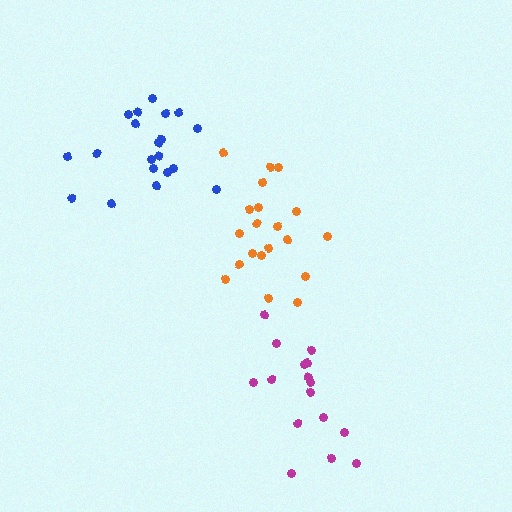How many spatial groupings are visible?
There are 3 spatial groupings.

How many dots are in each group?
Group 1: 16 dots, Group 2: 20 dots, Group 3: 20 dots (56 total).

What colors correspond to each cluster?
The clusters are colored: magenta, blue, orange.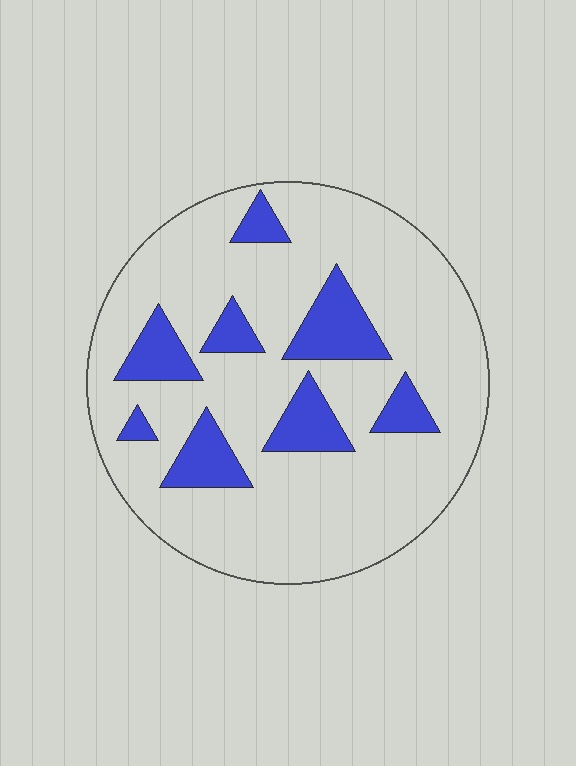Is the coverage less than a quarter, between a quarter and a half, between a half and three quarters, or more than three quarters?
Less than a quarter.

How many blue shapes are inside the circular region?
8.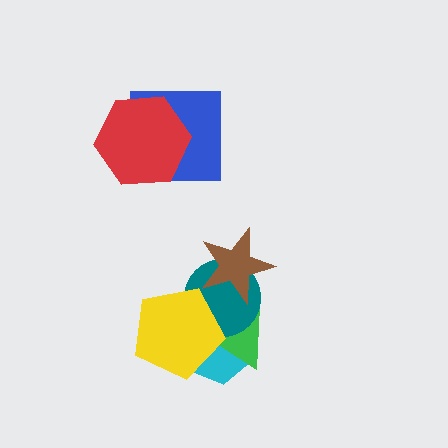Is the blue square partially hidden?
Yes, it is partially covered by another shape.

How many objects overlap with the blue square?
1 object overlaps with the blue square.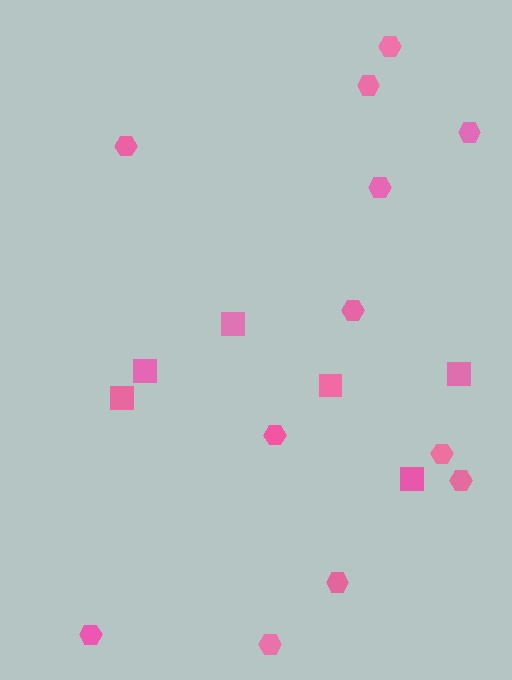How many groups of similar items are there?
There are 2 groups: one group of hexagons (12) and one group of squares (6).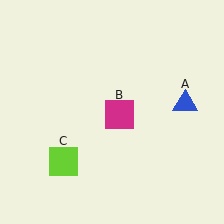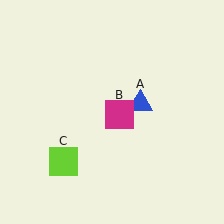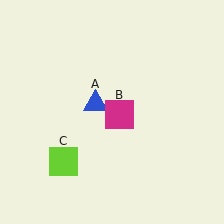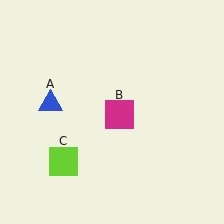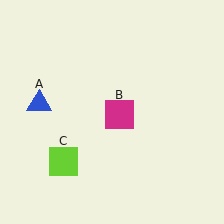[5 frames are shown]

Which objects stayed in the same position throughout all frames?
Magenta square (object B) and lime square (object C) remained stationary.